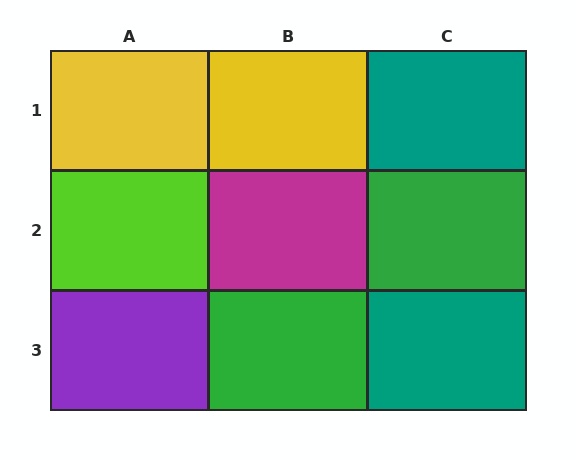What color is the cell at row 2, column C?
Green.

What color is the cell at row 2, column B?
Magenta.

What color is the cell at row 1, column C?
Teal.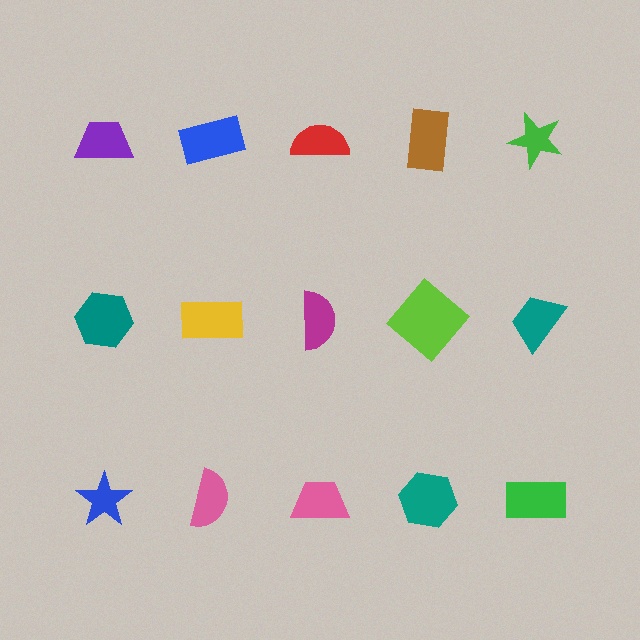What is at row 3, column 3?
A pink trapezoid.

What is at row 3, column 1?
A blue star.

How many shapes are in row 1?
5 shapes.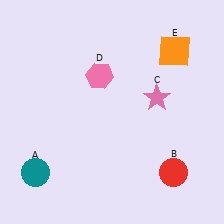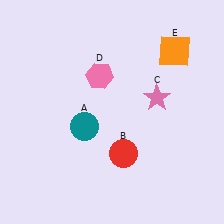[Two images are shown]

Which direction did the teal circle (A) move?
The teal circle (A) moved right.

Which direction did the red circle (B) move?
The red circle (B) moved left.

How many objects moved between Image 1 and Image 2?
2 objects moved between the two images.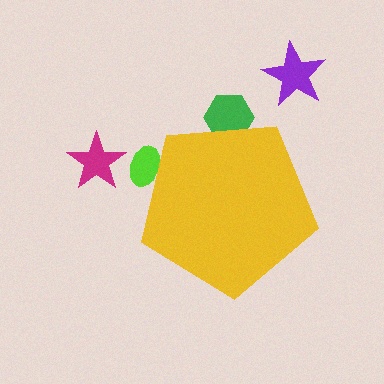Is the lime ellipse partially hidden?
Yes, the lime ellipse is partially hidden behind the yellow pentagon.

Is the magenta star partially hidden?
No, the magenta star is fully visible.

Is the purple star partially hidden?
No, the purple star is fully visible.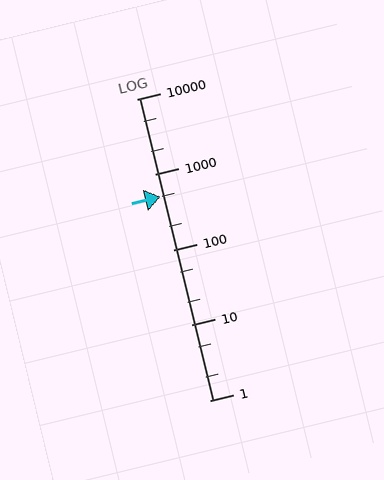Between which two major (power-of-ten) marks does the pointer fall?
The pointer is between 100 and 1000.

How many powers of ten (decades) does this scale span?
The scale spans 4 decades, from 1 to 10000.